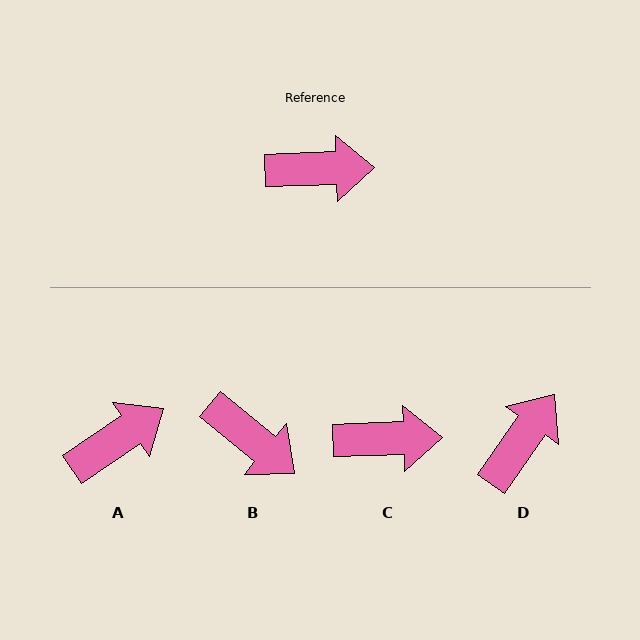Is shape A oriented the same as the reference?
No, it is off by about 32 degrees.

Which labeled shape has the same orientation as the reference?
C.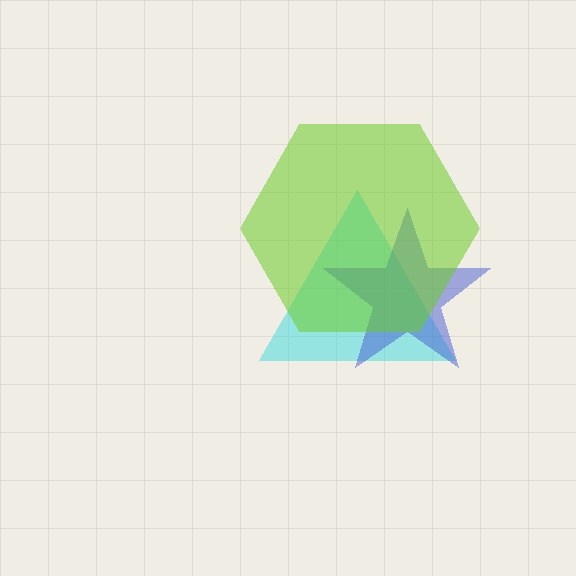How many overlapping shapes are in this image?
There are 3 overlapping shapes in the image.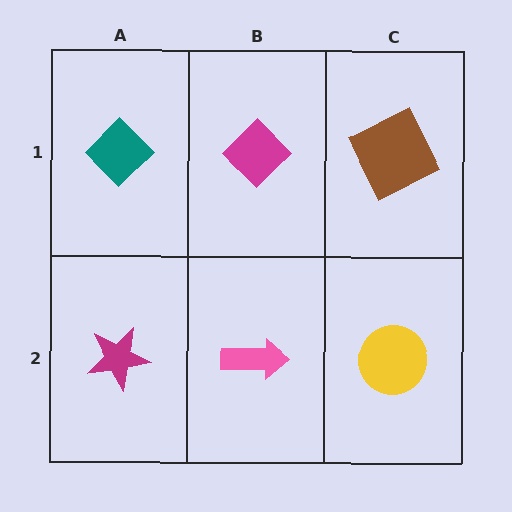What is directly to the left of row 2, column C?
A pink arrow.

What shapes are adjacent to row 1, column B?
A pink arrow (row 2, column B), a teal diamond (row 1, column A), a brown square (row 1, column C).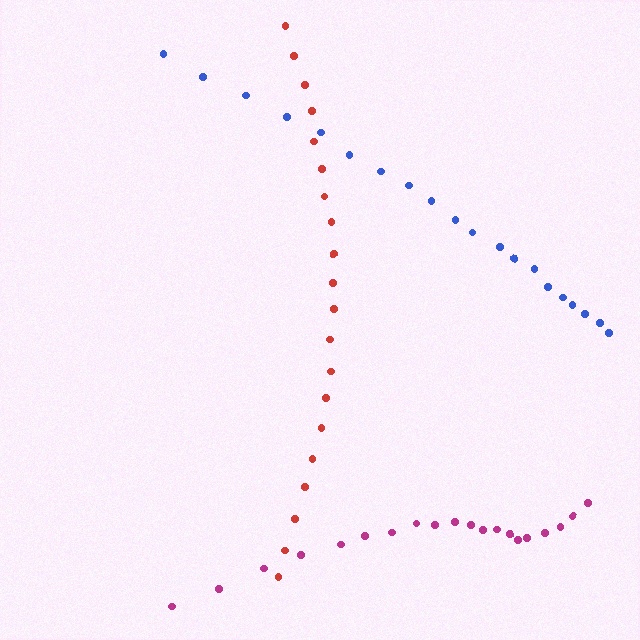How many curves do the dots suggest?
There are 3 distinct paths.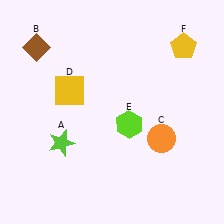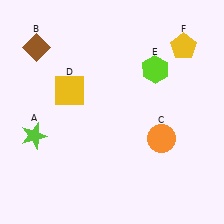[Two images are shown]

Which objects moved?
The objects that moved are: the lime star (A), the lime hexagon (E).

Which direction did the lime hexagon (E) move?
The lime hexagon (E) moved up.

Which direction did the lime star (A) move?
The lime star (A) moved left.